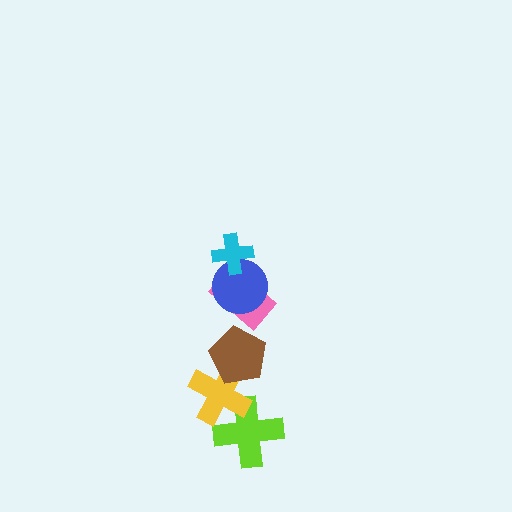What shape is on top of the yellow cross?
The brown pentagon is on top of the yellow cross.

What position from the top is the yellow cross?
The yellow cross is 5th from the top.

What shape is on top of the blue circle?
The cyan cross is on top of the blue circle.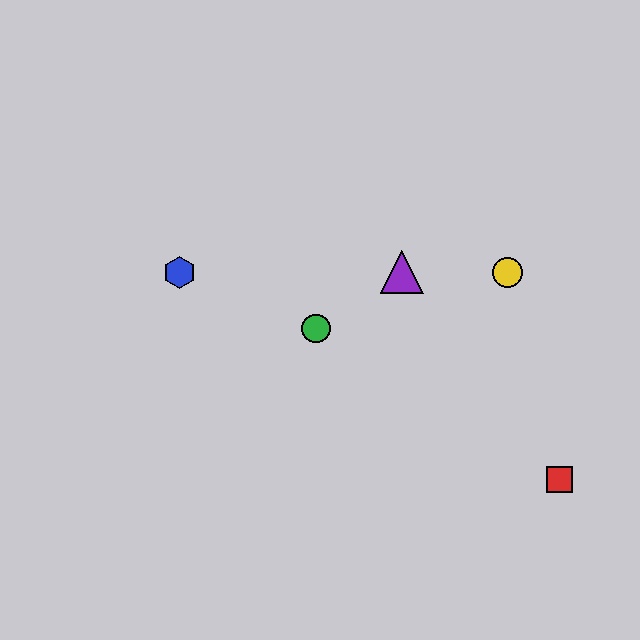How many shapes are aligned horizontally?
3 shapes (the blue hexagon, the yellow circle, the purple triangle) are aligned horizontally.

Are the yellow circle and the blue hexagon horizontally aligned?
Yes, both are at y≈272.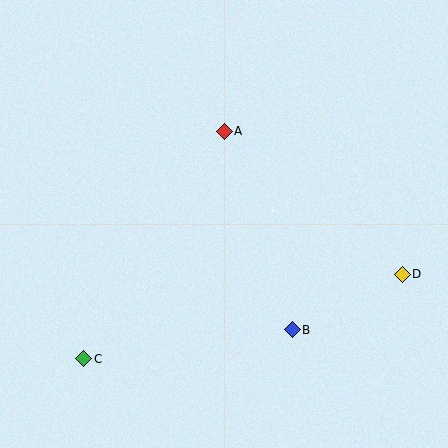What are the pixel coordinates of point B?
Point B is at (292, 330).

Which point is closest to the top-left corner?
Point A is closest to the top-left corner.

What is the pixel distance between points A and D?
The distance between A and D is 228 pixels.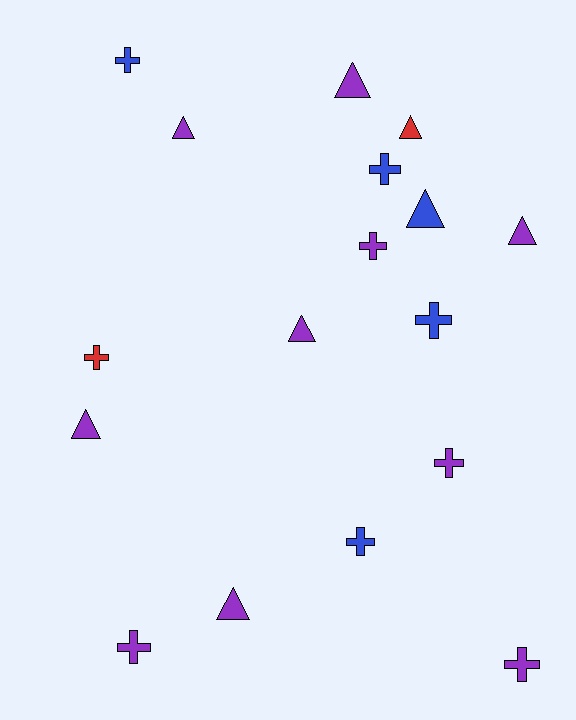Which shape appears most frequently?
Cross, with 9 objects.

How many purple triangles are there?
There are 6 purple triangles.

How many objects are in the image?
There are 17 objects.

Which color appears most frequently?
Purple, with 10 objects.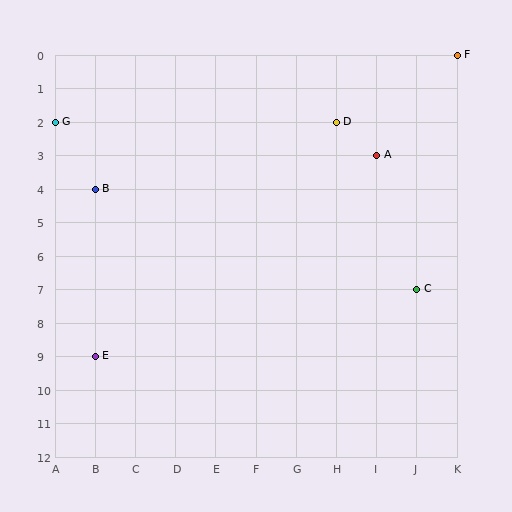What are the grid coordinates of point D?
Point D is at grid coordinates (H, 2).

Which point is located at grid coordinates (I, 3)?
Point A is at (I, 3).